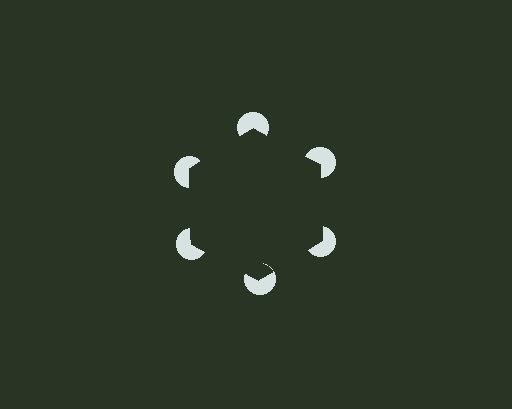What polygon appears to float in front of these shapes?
An illusory hexagon — its edges are inferred from the aligned wedge cuts in the pac-man discs, not physically drawn.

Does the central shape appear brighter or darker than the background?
It typically appears slightly darker than the background, even though no actual brightness change is drawn.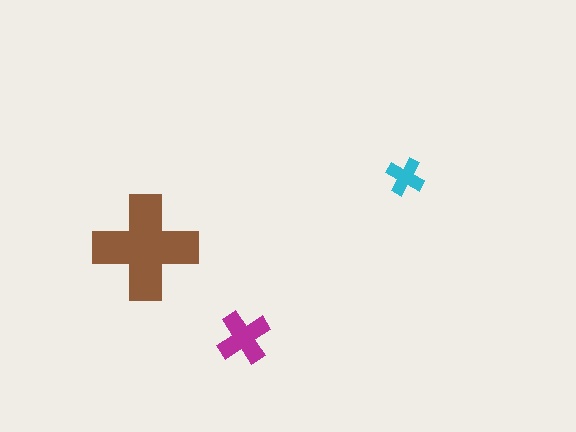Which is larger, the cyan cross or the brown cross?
The brown one.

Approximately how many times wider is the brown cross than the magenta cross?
About 2 times wider.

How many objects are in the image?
There are 3 objects in the image.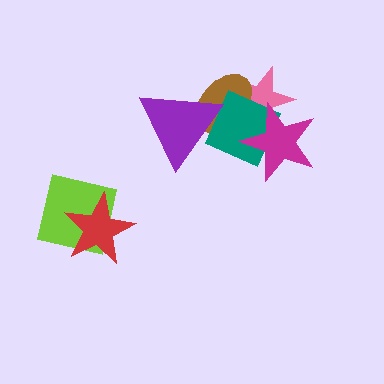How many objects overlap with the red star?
1 object overlaps with the red star.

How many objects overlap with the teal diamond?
4 objects overlap with the teal diamond.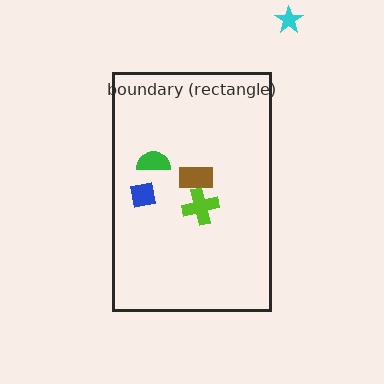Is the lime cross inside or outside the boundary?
Inside.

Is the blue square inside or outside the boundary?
Inside.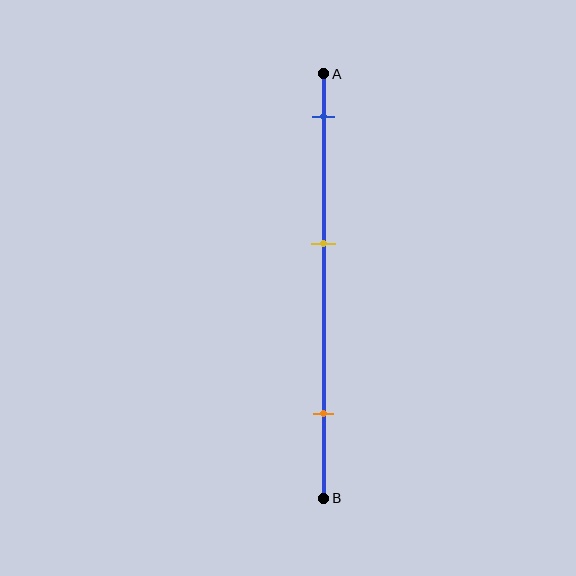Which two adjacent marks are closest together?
The blue and yellow marks are the closest adjacent pair.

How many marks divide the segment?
There are 3 marks dividing the segment.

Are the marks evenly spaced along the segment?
Yes, the marks are approximately evenly spaced.